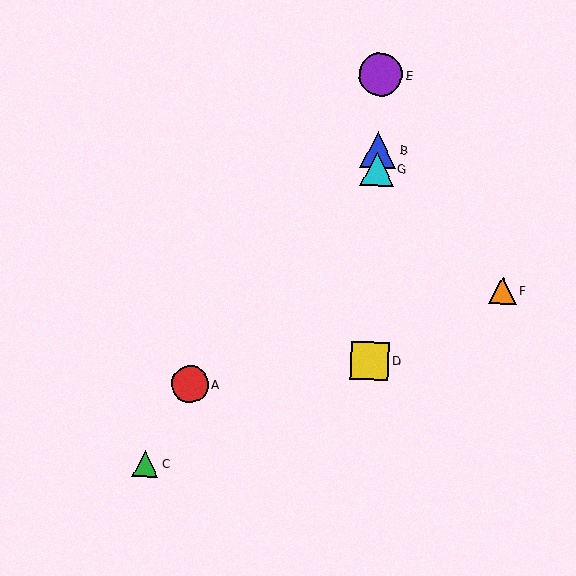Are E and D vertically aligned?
Yes, both are at x≈381.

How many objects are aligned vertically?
4 objects (B, D, E, G) are aligned vertically.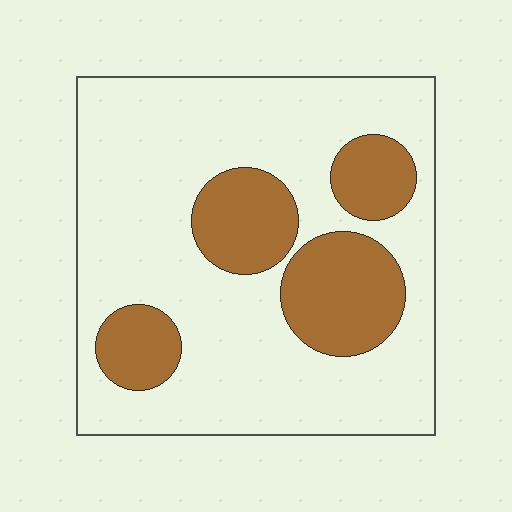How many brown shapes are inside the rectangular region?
4.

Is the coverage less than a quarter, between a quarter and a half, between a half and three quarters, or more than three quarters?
Between a quarter and a half.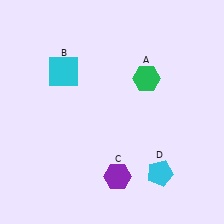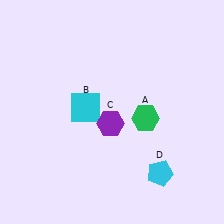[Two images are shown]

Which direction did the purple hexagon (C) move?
The purple hexagon (C) moved up.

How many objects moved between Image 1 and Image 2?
3 objects moved between the two images.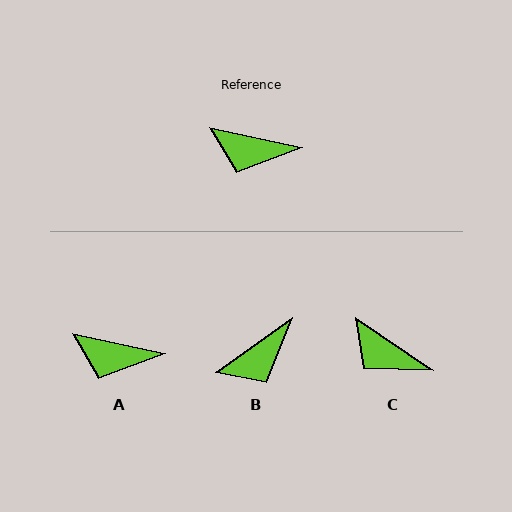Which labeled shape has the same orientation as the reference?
A.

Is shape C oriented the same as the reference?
No, it is off by about 22 degrees.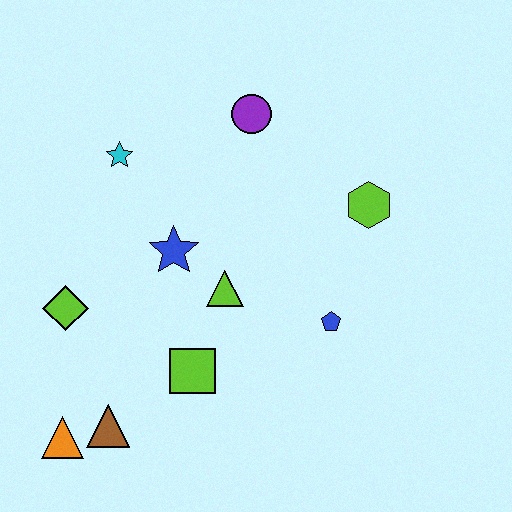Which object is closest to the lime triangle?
The blue star is closest to the lime triangle.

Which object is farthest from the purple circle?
The orange triangle is farthest from the purple circle.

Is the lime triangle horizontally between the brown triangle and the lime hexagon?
Yes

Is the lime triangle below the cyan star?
Yes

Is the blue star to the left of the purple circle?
Yes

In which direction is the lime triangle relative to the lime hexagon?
The lime triangle is to the left of the lime hexagon.